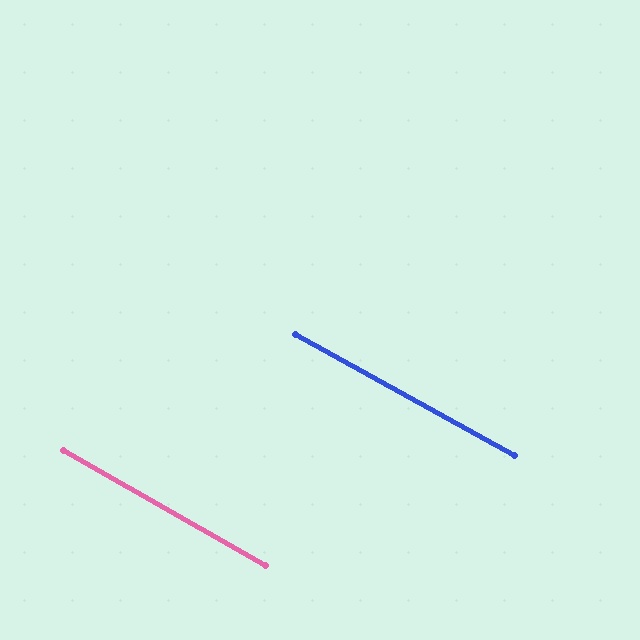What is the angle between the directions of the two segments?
Approximately 1 degree.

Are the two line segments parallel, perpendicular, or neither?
Parallel — their directions differ by only 0.5°.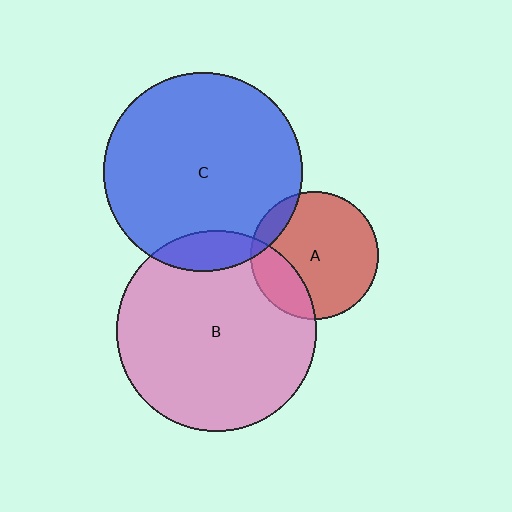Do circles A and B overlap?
Yes.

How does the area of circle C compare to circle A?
Approximately 2.4 times.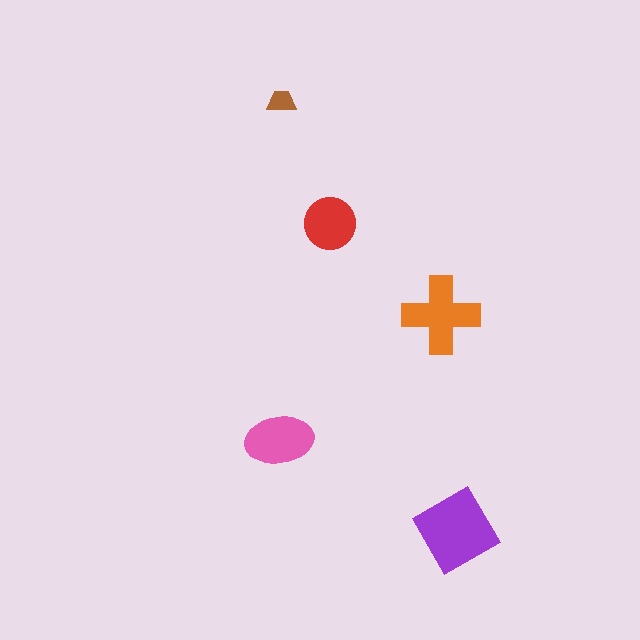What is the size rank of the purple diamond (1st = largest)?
1st.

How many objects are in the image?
There are 5 objects in the image.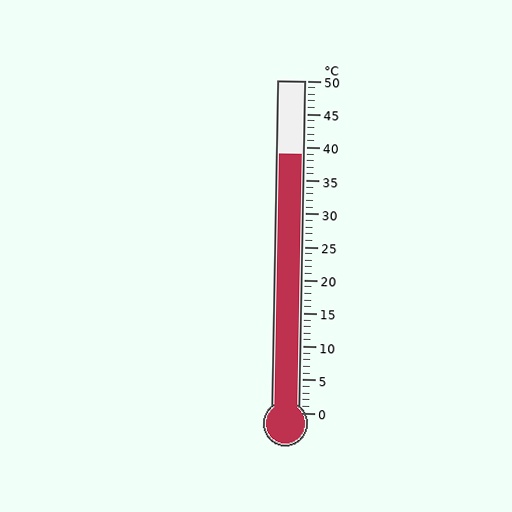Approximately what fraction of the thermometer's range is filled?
The thermometer is filled to approximately 80% of its range.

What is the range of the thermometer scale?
The thermometer scale ranges from 0°C to 50°C.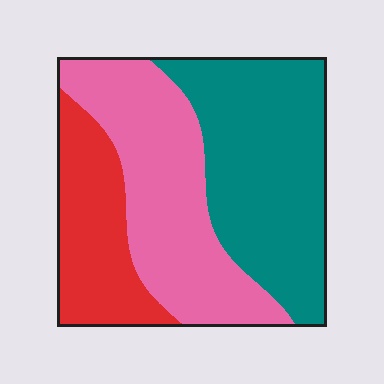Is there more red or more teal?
Teal.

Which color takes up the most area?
Teal, at roughly 40%.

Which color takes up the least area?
Red, at roughly 20%.